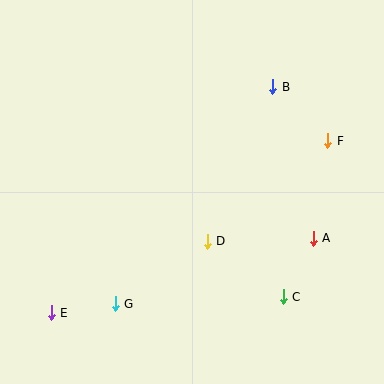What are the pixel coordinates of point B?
Point B is at (273, 87).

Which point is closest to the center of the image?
Point D at (207, 241) is closest to the center.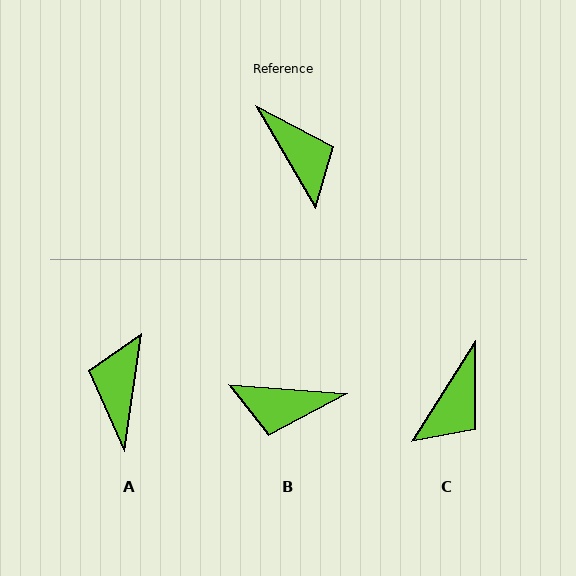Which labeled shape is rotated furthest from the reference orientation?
A, about 141 degrees away.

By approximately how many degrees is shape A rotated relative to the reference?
Approximately 141 degrees counter-clockwise.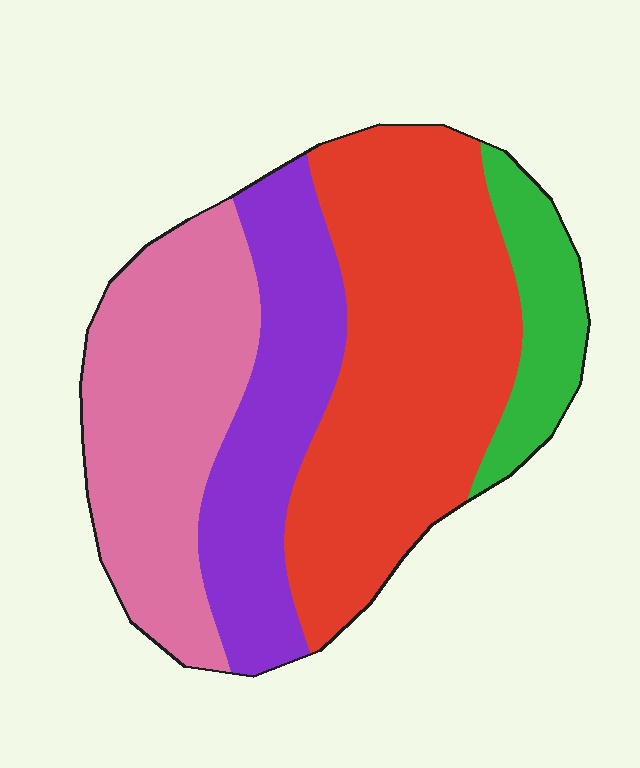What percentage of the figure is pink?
Pink covers 28% of the figure.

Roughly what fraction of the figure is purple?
Purple covers about 20% of the figure.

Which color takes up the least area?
Green, at roughly 10%.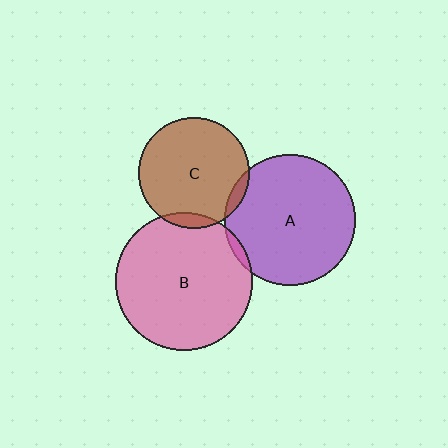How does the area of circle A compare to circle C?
Approximately 1.4 times.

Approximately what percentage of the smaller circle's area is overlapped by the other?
Approximately 5%.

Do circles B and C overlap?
Yes.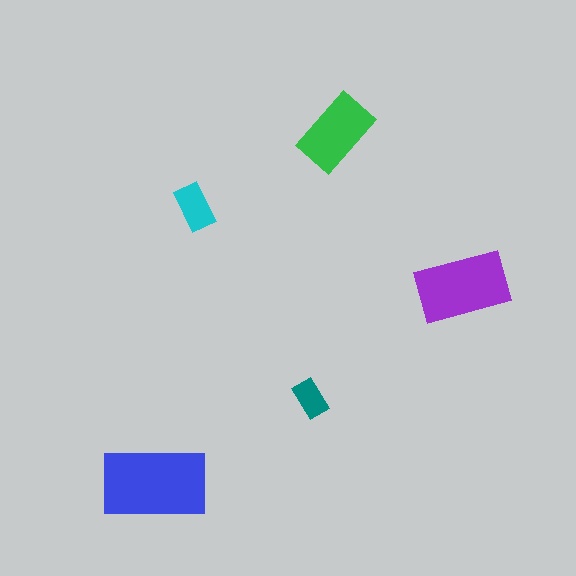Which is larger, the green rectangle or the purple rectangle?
The purple one.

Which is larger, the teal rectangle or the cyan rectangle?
The cyan one.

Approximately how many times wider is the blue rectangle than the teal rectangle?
About 2.5 times wider.